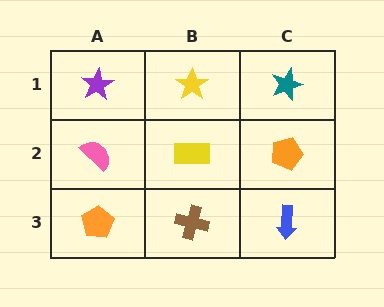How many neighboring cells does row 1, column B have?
3.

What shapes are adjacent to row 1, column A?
A pink semicircle (row 2, column A), a yellow star (row 1, column B).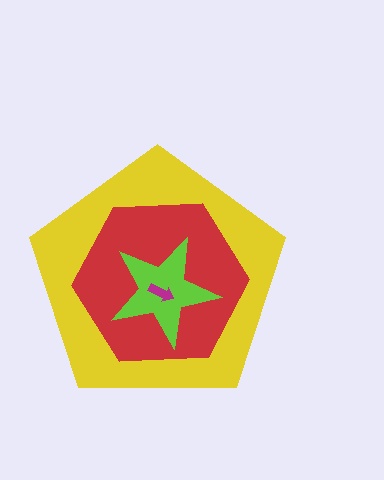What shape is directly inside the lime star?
The magenta arrow.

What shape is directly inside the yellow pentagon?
The red hexagon.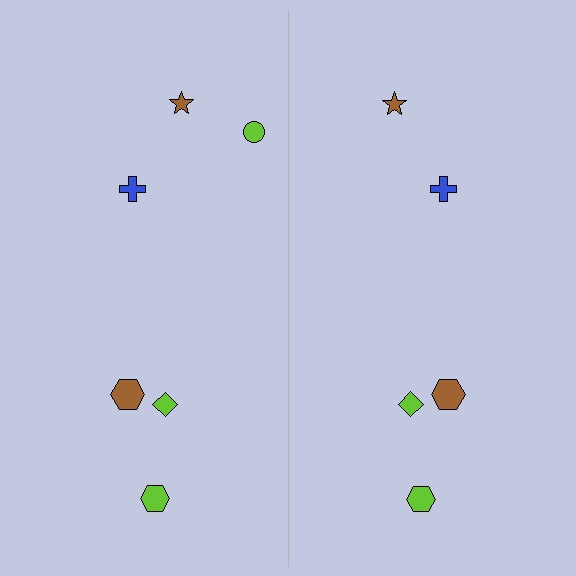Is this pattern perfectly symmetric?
No, the pattern is not perfectly symmetric. A lime circle is missing from the right side.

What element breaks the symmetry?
A lime circle is missing from the right side.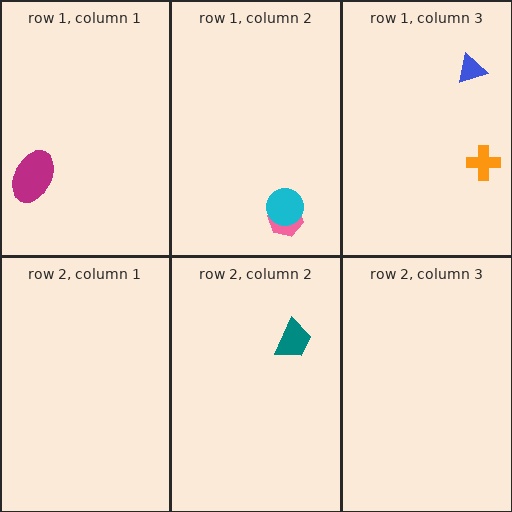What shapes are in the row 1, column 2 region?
The pink hexagon, the cyan circle.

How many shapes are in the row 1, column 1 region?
1.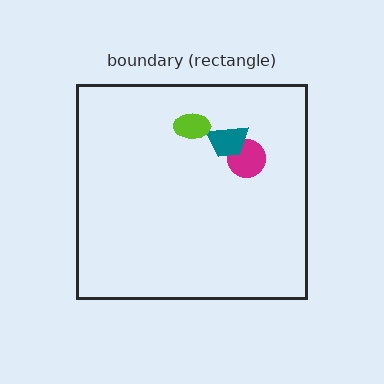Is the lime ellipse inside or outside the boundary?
Inside.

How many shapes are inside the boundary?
3 inside, 0 outside.